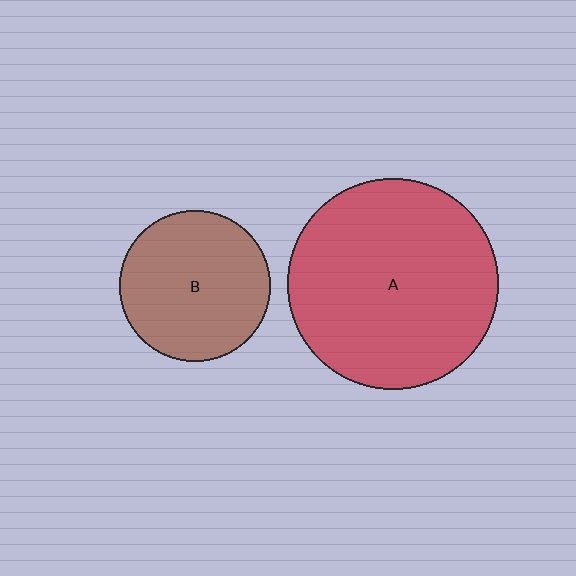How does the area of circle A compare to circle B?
Approximately 2.0 times.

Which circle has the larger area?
Circle A (red).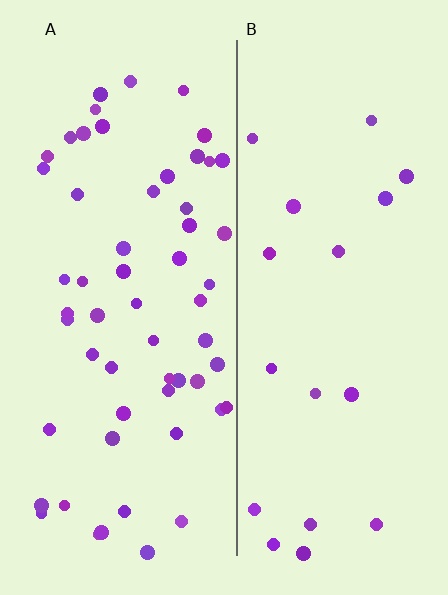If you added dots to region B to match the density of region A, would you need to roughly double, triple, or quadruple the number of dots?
Approximately triple.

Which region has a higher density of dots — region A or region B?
A (the left).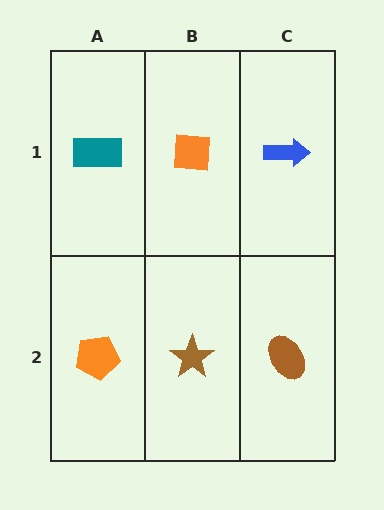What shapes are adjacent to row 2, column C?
A blue arrow (row 1, column C), a brown star (row 2, column B).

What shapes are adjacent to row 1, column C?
A brown ellipse (row 2, column C), an orange square (row 1, column B).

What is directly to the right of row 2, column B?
A brown ellipse.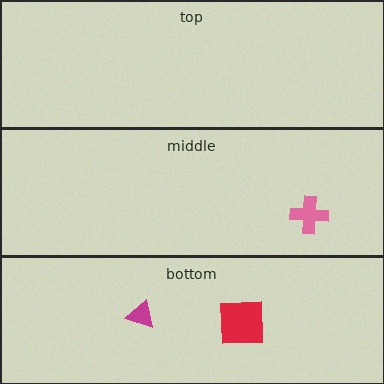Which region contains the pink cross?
The middle region.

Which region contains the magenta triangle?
The bottom region.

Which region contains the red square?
The bottom region.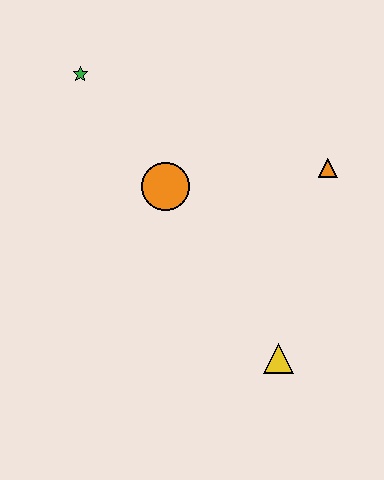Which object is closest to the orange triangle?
The orange circle is closest to the orange triangle.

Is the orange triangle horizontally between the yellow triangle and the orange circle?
No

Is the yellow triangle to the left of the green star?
No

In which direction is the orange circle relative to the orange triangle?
The orange circle is to the left of the orange triangle.